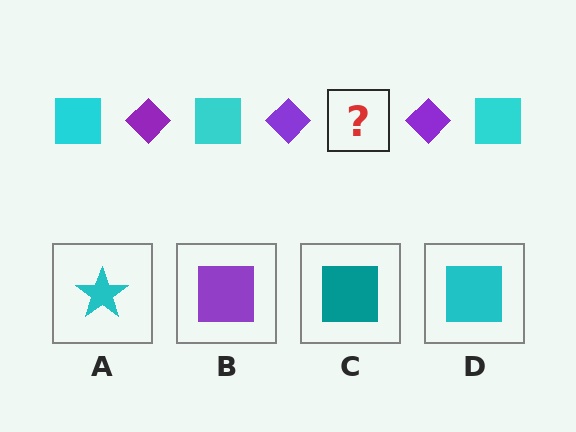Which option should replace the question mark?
Option D.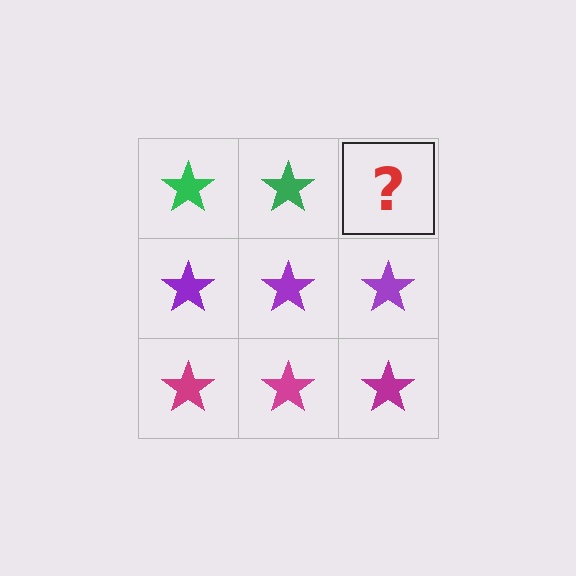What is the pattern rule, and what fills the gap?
The rule is that each row has a consistent color. The gap should be filled with a green star.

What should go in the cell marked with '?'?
The missing cell should contain a green star.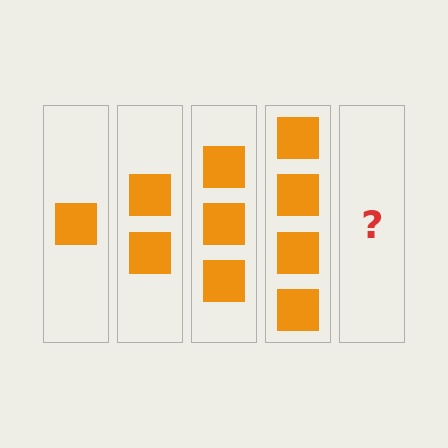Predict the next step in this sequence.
The next step is 5 squares.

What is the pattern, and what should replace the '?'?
The pattern is that each step adds one more square. The '?' should be 5 squares.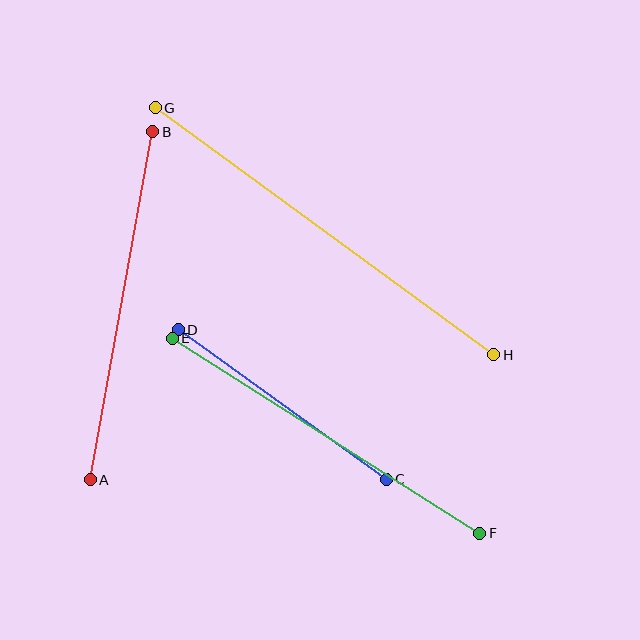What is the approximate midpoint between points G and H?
The midpoint is at approximately (324, 231) pixels.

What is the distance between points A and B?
The distance is approximately 354 pixels.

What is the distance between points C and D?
The distance is approximately 257 pixels.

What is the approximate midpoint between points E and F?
The midpoint is at approximately (326, 436) pixels.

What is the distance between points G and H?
The distance is approximately 419 pixels.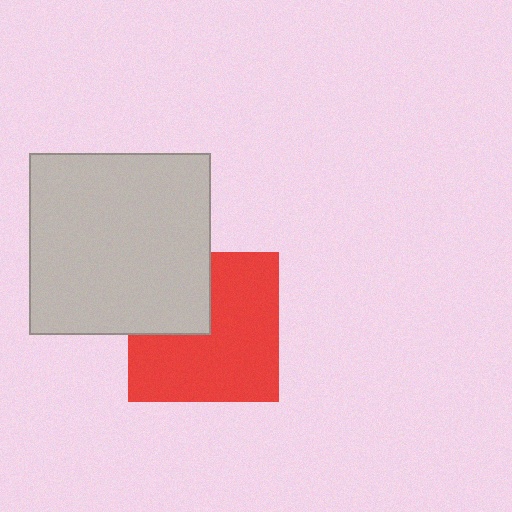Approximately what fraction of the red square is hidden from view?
Roughly 31% of the red square is hidden behind the light gray square.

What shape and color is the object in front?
The object in front is a light gray square.